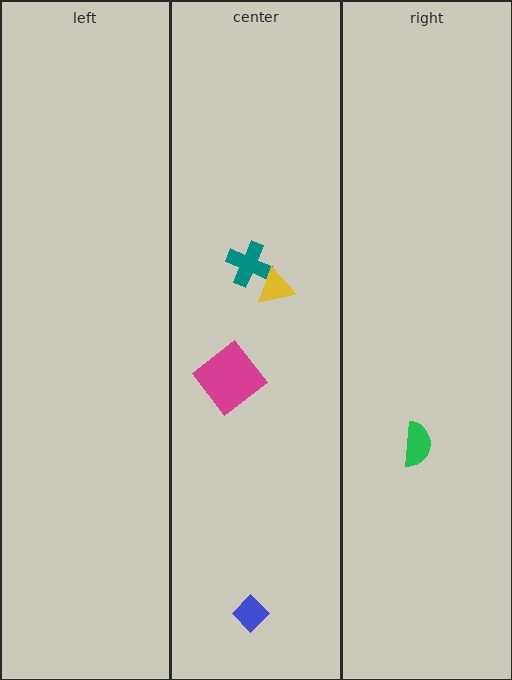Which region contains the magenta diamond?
The center region.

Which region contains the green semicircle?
The right region.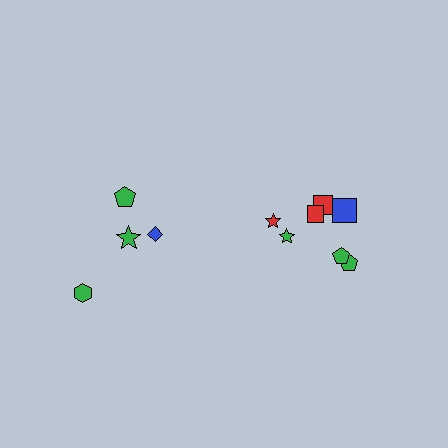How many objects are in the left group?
There are 4 objects.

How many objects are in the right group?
There are 7 objects.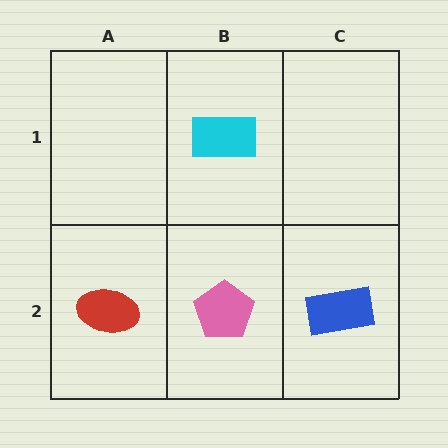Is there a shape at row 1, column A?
No, that cell is empty.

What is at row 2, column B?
A pink pentagon.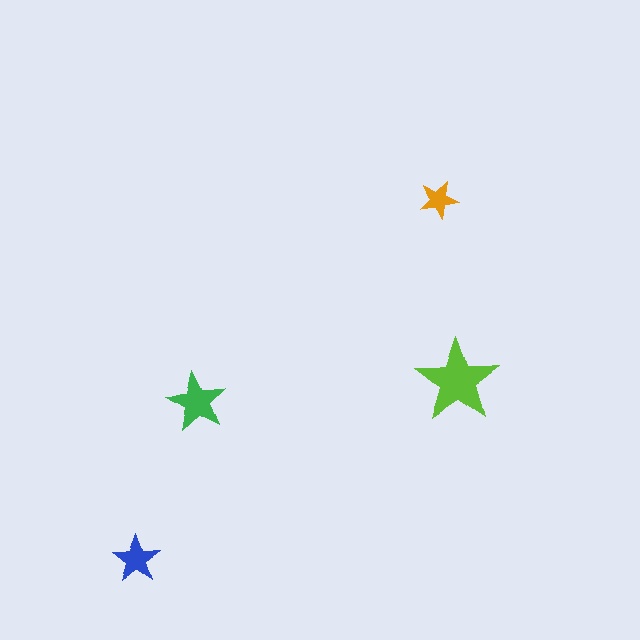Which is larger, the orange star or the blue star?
The blue one.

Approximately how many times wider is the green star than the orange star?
About 1.5 times wider.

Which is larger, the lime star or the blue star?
The lime one.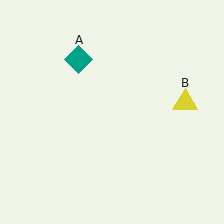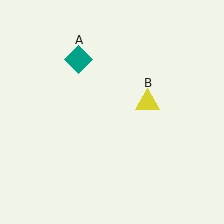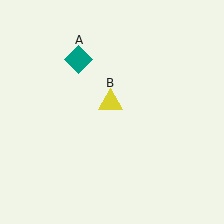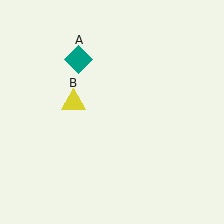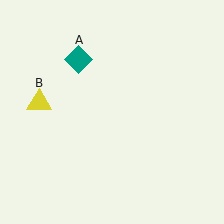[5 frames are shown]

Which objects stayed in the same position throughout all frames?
Teal diamond (object A) remained stationary.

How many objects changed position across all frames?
1 object changed position: yellow triangle (object B).